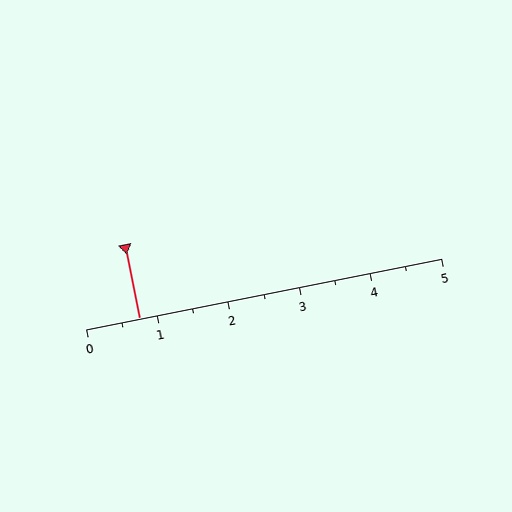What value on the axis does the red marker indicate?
The marker indicates approximately 0.8.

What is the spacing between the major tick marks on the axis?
The major ticks are spaced 1 apart.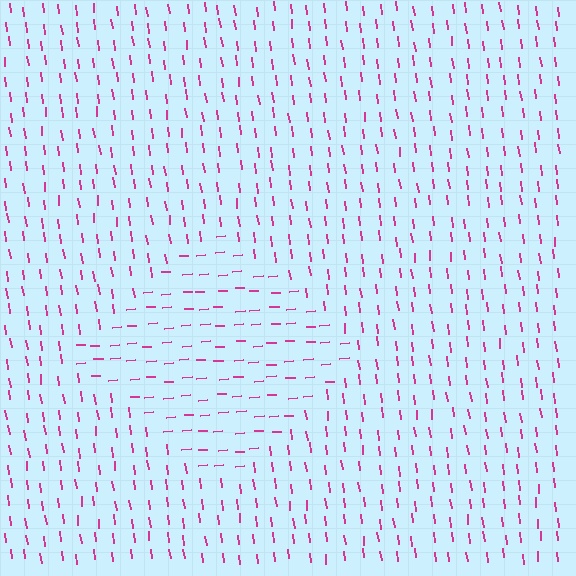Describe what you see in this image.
The image is filled with small magenta line segments. A diamond region in the image has lines oriented differently from the surrounding lines, creating a visible texture boundary.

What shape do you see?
I see a diamond.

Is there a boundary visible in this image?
Yes, there is a texture boundary formed by a change in line orientation.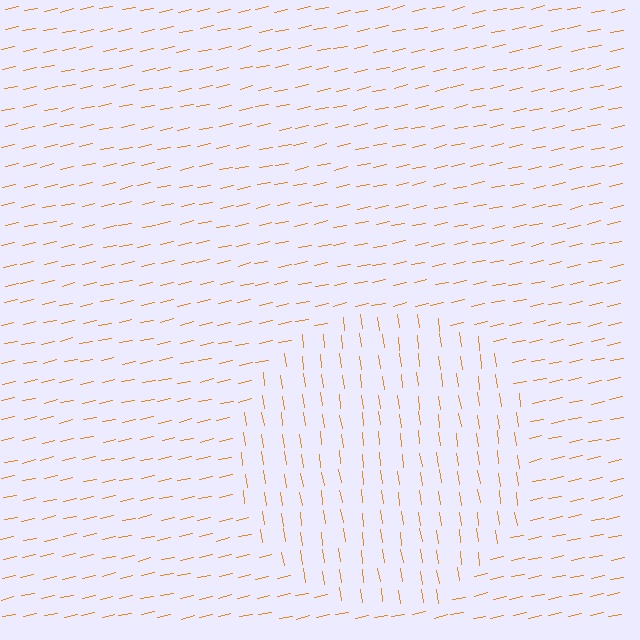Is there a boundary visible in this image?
Yes, there is a texture boundary formed by a change in line orientation.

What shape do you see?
I see a circle.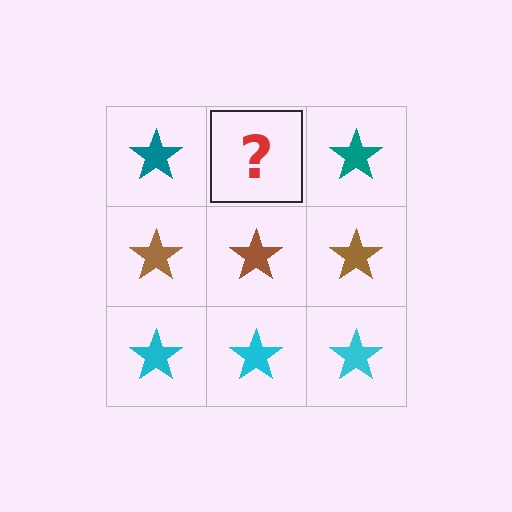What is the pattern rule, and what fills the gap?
The rule is that each row has a consistent color. The gap should be filled with a teal star.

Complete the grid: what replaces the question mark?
The question mark should be replaced with a teal star.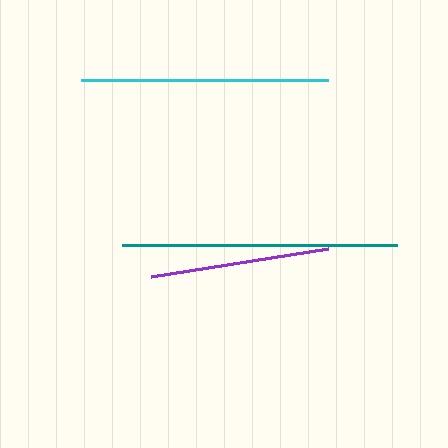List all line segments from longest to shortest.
From longest to shortest: teal, cyan, purple.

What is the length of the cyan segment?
The cyan segment is approximately 247 pixels long.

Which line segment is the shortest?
The purple line is the shortest at approximately 179 pixels.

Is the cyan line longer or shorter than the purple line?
The cyan line is longer than the purple line.